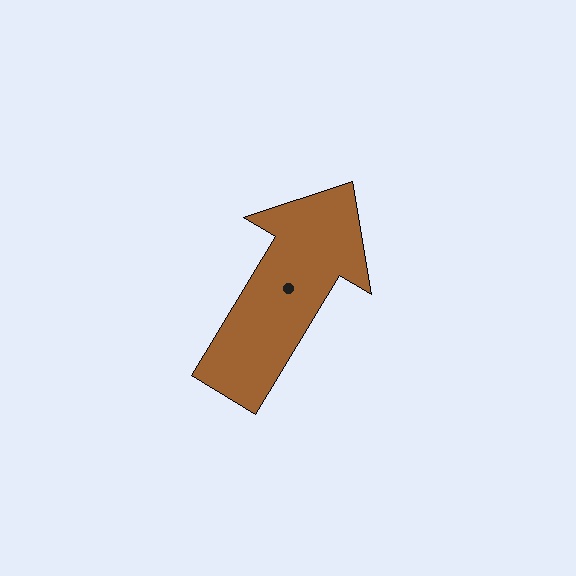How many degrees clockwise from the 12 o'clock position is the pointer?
Approximately 31 degrees.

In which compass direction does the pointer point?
Northeast.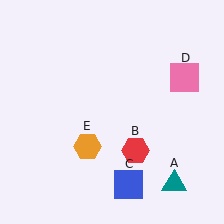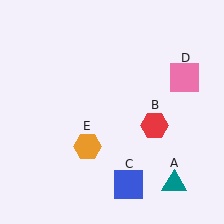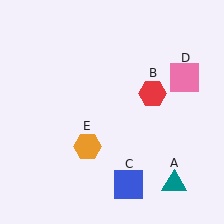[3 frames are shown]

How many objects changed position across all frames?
1 object changed position: red hexagon (object B).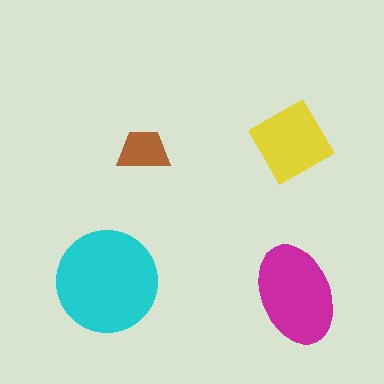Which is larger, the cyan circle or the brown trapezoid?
The cyan circle.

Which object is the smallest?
The brown trapezoid.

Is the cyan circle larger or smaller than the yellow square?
Larger.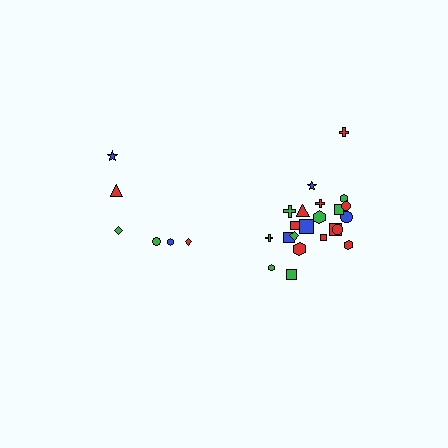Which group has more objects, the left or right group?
The right group.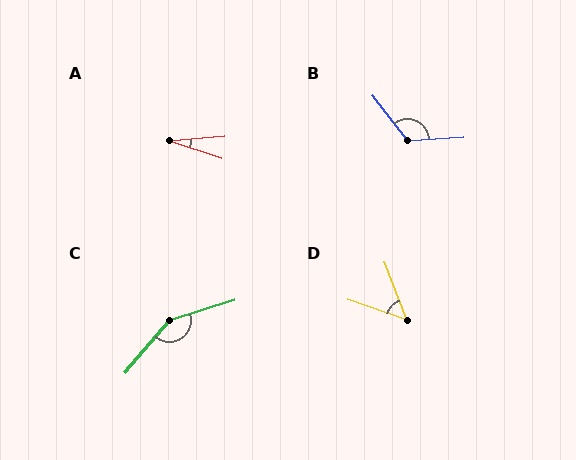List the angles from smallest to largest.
A (23°), D (50°), B (124°), C (148°).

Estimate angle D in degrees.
Approximately 50 degrees.